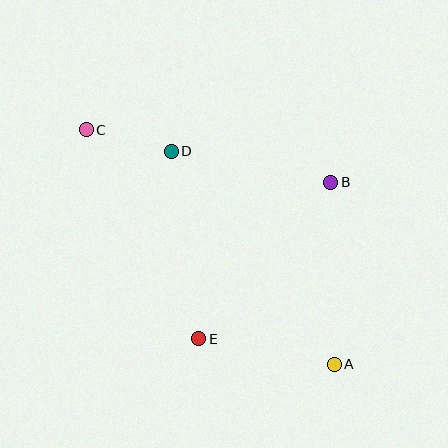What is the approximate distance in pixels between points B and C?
The distance between B and C is approximately 250 pixels.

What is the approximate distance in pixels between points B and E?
The distance between B and E is approximately 205 pixels.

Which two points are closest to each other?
Points C and D are closest to each other.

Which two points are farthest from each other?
Points A and C are farthest from each other.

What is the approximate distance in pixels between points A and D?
The distance between A and D is approximately 268 pixels.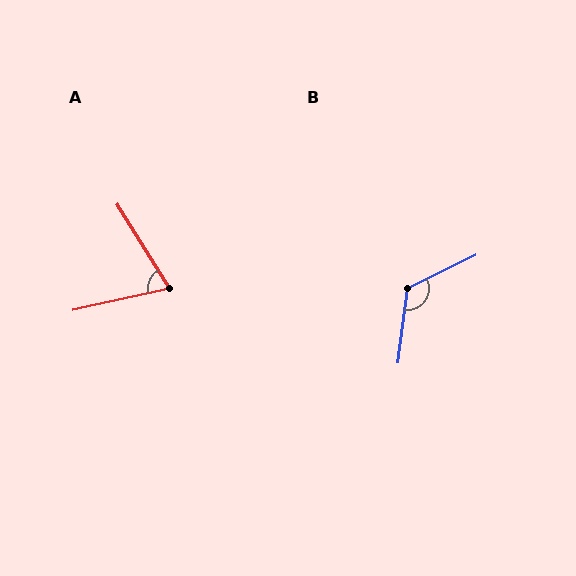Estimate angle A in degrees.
Approximately 71 degrees.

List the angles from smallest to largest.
A (71°), B (123°).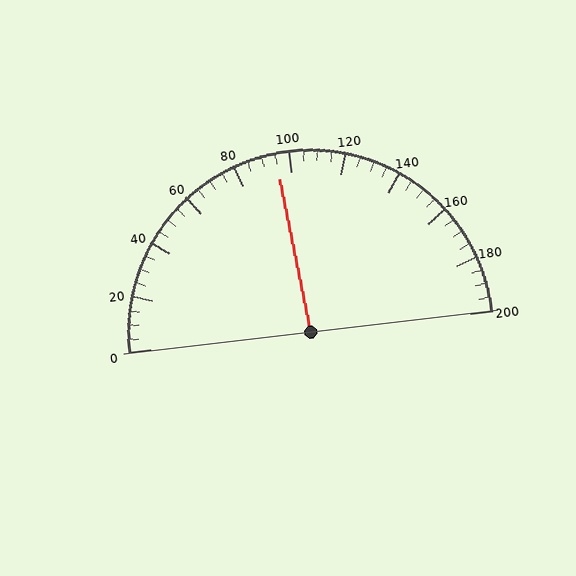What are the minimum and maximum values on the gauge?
The gauge ranges from 0 to 200.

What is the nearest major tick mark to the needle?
The nearest major tick mark is 100.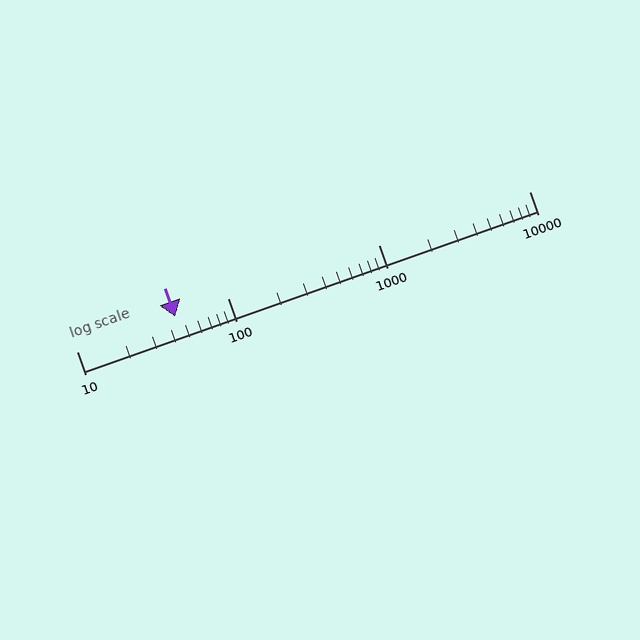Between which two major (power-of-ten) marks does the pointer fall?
The pointer is between 10 and 100.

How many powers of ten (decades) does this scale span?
The scale spans 3 decades, from 10 to 10000.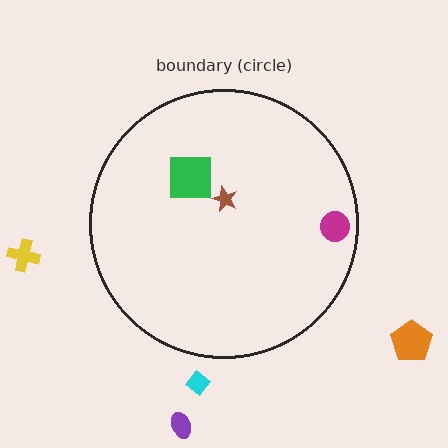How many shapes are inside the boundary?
3 inside, 4 outside.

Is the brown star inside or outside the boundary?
Inside.